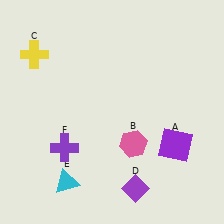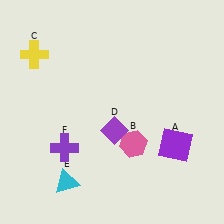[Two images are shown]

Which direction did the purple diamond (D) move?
The purple diamond (D) moved up.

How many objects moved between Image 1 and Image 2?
1 object moved between the two images.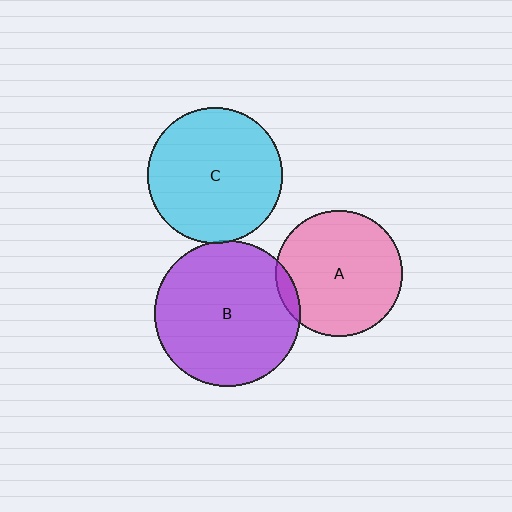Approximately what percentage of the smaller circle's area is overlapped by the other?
Approximately 5%.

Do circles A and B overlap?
Yes.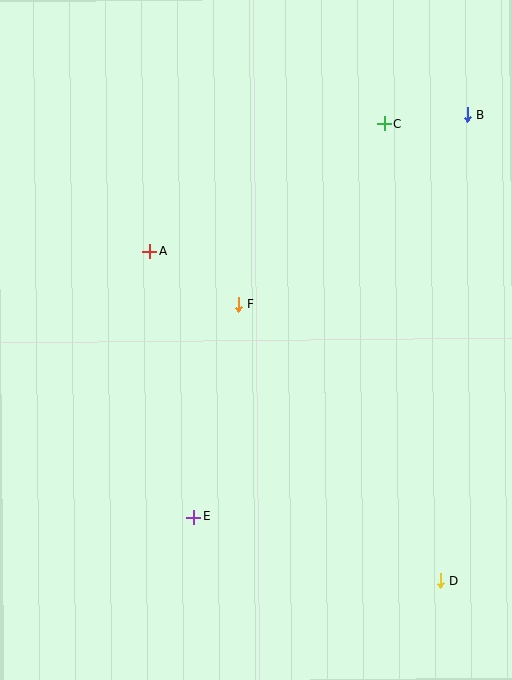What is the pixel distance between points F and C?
The distance between F and C is 233 pixels.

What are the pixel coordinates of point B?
Point B is at (467, 115).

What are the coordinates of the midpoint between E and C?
The midpoint between E and C is at (289, 320).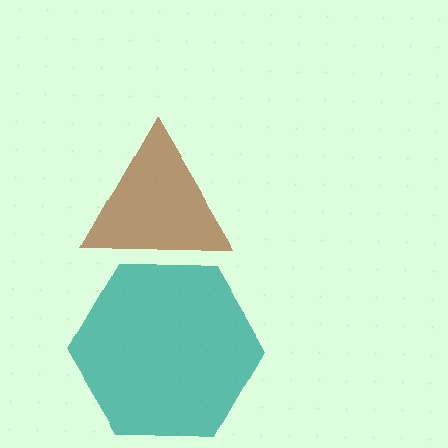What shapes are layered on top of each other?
The layered shapes are: a brown triangle, a teal hexagon.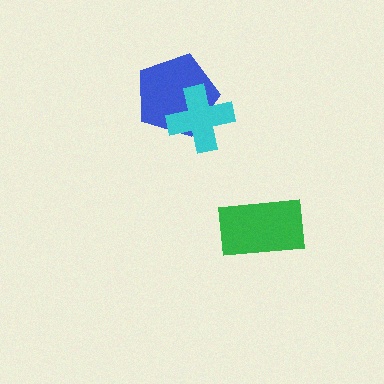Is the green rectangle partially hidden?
No, no other shape covers it.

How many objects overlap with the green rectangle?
0 objects overlap with the green rectangle.